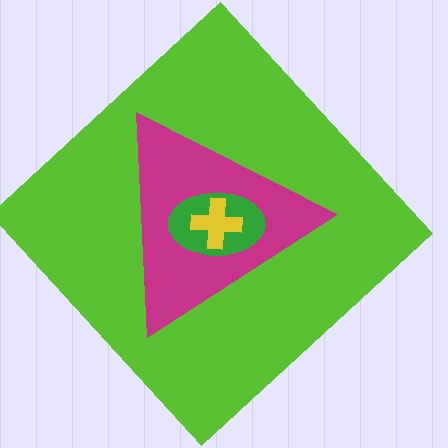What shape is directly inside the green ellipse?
The yellow cross.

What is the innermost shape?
The yellow cross.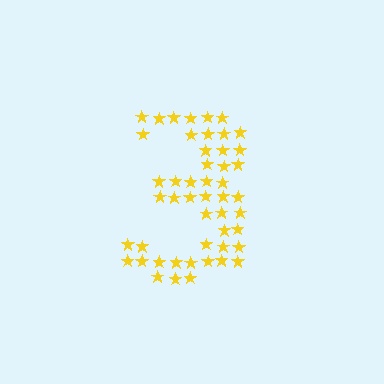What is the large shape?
The large shape is the digit 3.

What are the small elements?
The small elements are stars.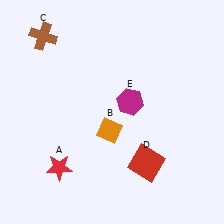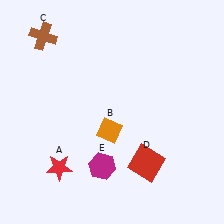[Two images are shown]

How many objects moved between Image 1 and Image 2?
1 object moved between the two images.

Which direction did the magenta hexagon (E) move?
The magenta hexagon (E) moved down.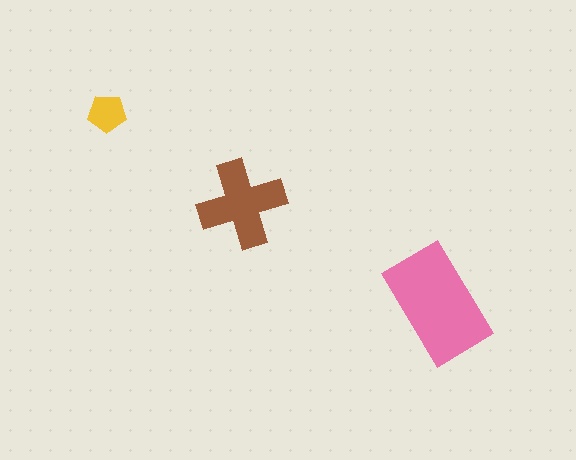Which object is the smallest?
The yellow pentagon.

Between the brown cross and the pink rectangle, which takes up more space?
The pink rectangle.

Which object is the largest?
The pink rectangle.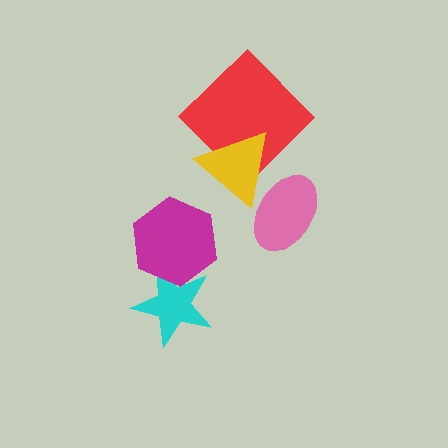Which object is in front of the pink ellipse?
The yellow triangle is in front of the pink ellipse.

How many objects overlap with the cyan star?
1 object overlaps with the cyan star.